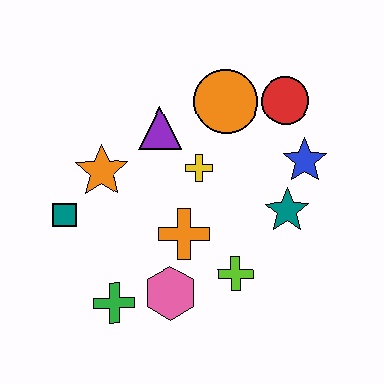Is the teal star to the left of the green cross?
No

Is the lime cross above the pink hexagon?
Yes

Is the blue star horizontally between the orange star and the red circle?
No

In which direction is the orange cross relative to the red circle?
The orange cross is below the red circle.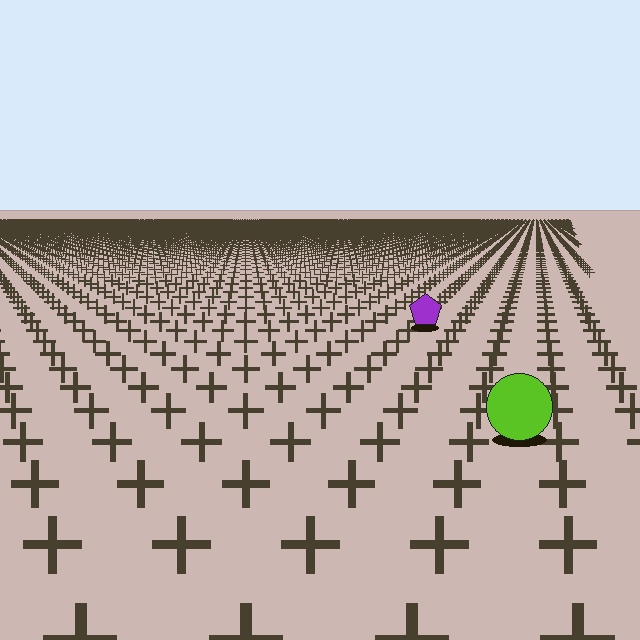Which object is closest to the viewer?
The lime circle is closest. The texture marks near it are larger and more spread out.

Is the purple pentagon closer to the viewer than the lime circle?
No. The lime circle is closer — you can tell from the texture gradient: the ground texture is coarser near it.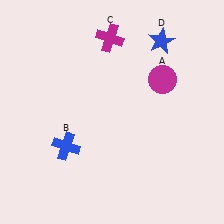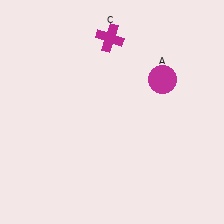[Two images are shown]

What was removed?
The blue cross (B), the blue star (D) were removed in Image 2.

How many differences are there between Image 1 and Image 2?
There are 2 differences between the two images.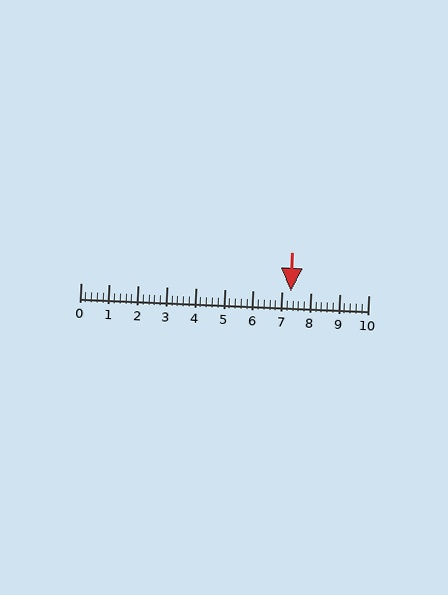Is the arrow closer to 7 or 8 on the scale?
The arrow is closer to 7.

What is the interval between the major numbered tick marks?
The major tick marks are spaced 1 units apart.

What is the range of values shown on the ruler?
The ruler shows values from 0 to 10.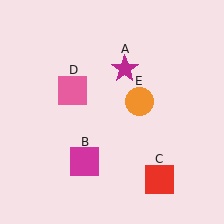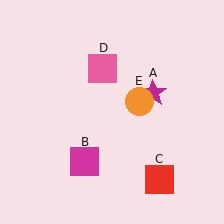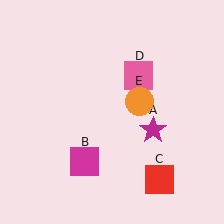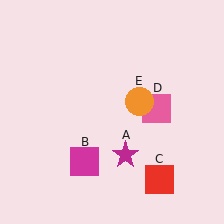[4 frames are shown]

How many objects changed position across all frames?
2 objects changed position: magenta star (object A), pink square (object D).